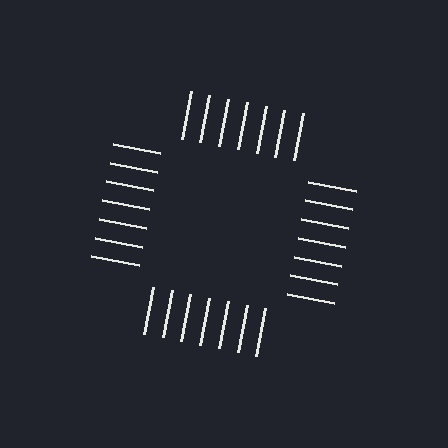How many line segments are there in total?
28 — 7 along each of the 4 edges.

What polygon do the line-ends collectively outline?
An illusory square — the line segments terminate on its edges but no continuous stroke is drawn.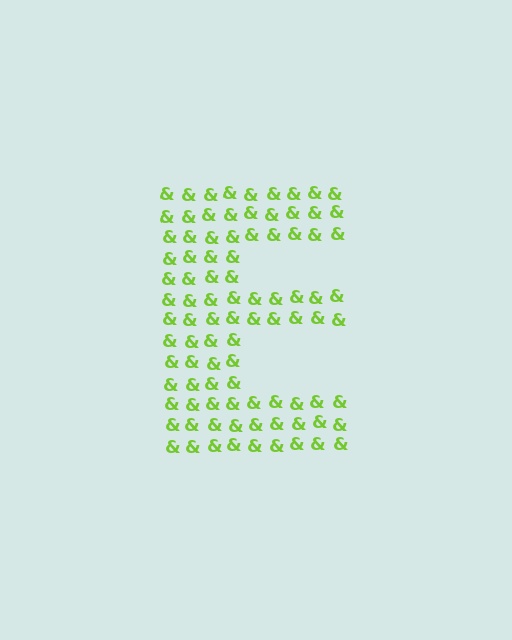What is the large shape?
The large shape is the letter E.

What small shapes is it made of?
It is made of small ampersands.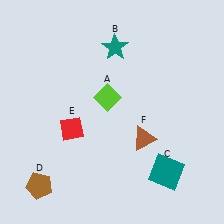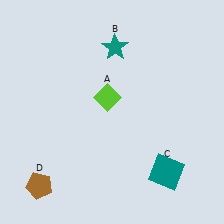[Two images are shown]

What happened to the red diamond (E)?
The red diamond (E) was removed in Image 2. It was in the bottom-left area of Image 1.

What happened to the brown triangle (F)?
The brown triangle (F) was removed in Image 2. It was in the bottom-right area of Image 1.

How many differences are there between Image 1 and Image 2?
There are 2 differences between the two images.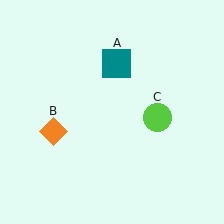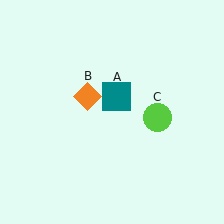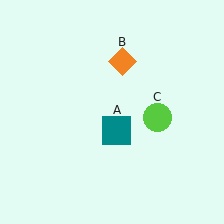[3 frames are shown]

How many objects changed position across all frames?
2 objects changed position: teal square (object A), orange diamond (object B).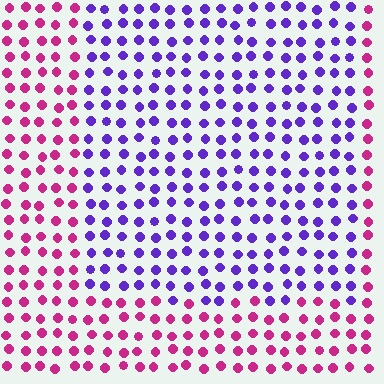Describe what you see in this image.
The image is filled with small magenta elements in a uniform arrangement. A rectangle-shaped region is visible where the elements are tinted to a slightly different hue, forming a subtle color boundary.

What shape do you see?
I see a rectangle.